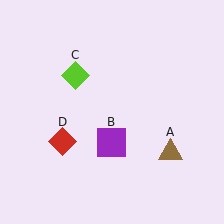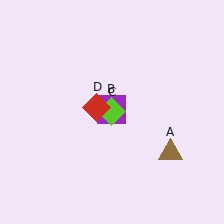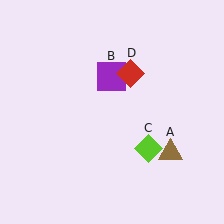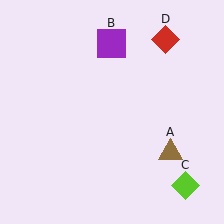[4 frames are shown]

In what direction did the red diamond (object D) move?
The red diamond (object D) moved up and to the right.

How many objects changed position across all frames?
3 objects changed position: purple square (object B), lime diamond (object C), red diamond (object D).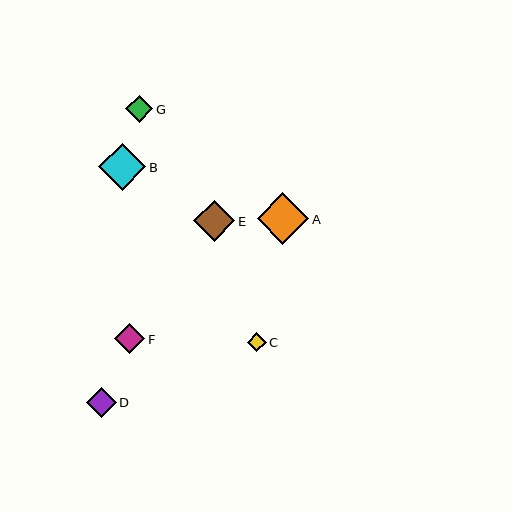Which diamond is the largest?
Diamond A is the largest with a size of approximately 52 pixels.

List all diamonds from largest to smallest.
From largest to smallest: A, B, E, F, D, G, C.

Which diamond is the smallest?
Diamond C is the smallest with a size of approximately 19 pixels.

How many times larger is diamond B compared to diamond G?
Diamond B is approximately 1.7 times the size of diamond G.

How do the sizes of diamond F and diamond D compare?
Diamond F and diamond D are approximately the same size.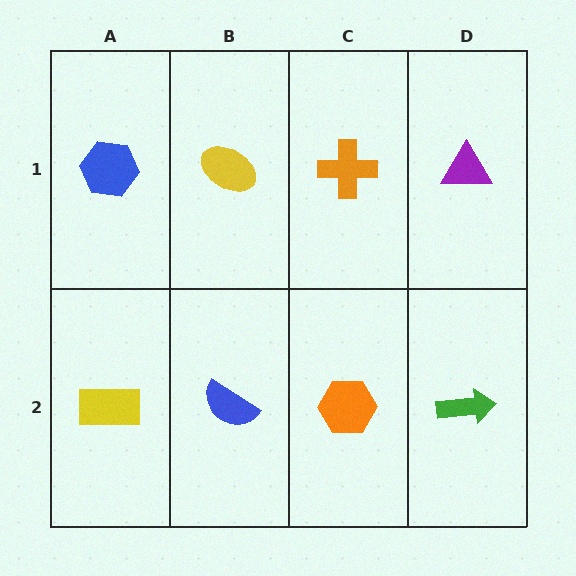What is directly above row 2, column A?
A blue hexagon.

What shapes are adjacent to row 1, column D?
A green arrow (row 2, column D), an orange cross (row 1, column C).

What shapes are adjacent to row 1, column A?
A yellow rectangle (row 2, column A), a yellow ellipse (row 1, column B).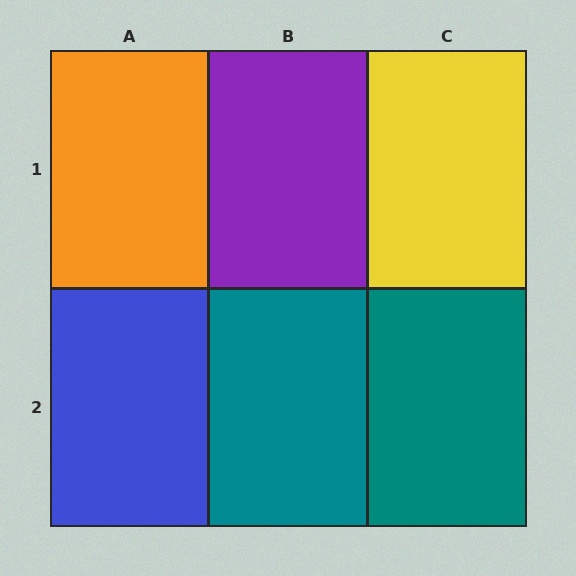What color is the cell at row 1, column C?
Yellow.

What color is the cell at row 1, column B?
Purple.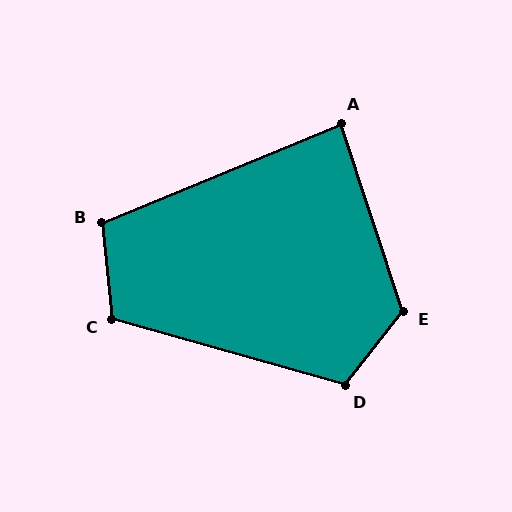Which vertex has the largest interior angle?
E, at approximately 124 degrees.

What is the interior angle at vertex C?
Approximately 112 degrees (obtuse).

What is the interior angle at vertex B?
Approximately 107 degrees (obtuse).